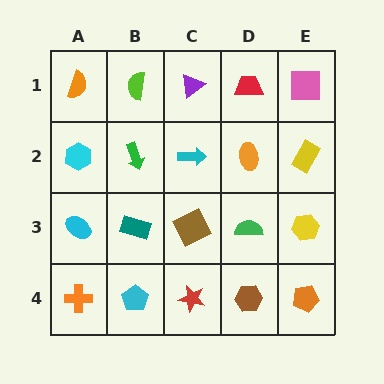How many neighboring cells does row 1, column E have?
2.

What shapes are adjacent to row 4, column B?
A teal rectangle (row 3, column B), an orange cross (row 4, column A), a red star (row 4, column C).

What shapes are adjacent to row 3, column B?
A green arrow (row 2, column B), a cyan pentagon (row 4, column B), a cyan ellipse (row 3, column A), a brown square (row 3, column C).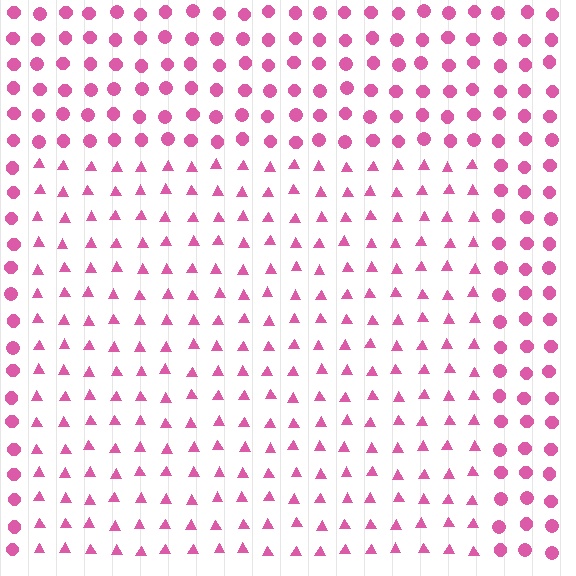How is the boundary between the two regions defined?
The boundary is defined by a change in element shape: triangles inside vs. circles outside. All elements share the same color and spacing.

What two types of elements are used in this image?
The image uses triangles inside the rectangle region and circles outside it.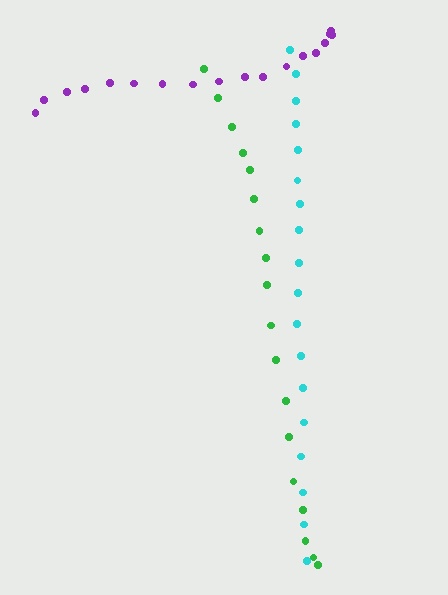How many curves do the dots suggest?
There are 3 distinct paths.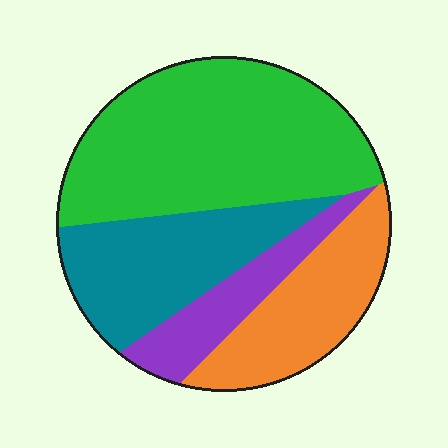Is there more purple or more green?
Green.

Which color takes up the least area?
Purple, at roughly 10%.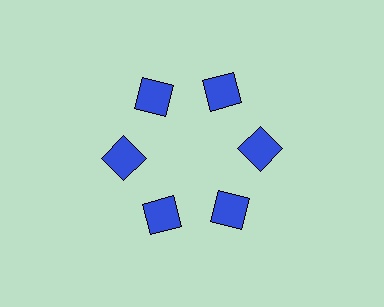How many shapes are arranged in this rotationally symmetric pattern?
There are 6 shapes, arranged in 6 groups of 1.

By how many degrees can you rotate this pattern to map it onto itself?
The pattern maps onto itself every 60 degrees of rotation.